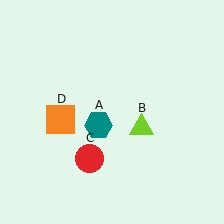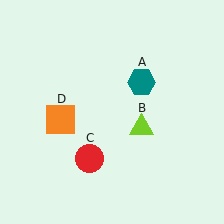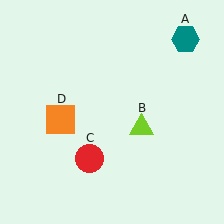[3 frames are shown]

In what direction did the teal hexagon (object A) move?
The teal hexagon (object A) moved up and to the right.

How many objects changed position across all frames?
1 object changed position: teal hexagon (object A).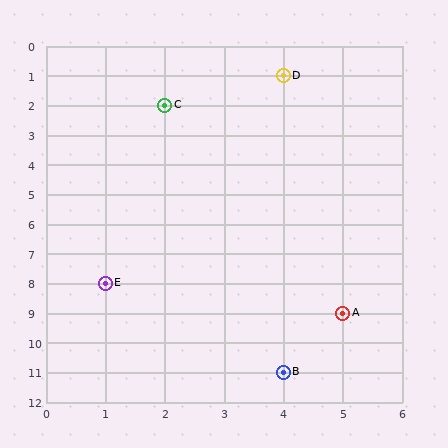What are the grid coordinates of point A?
Point A is at grid coordinates (5, 9).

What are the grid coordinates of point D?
Point D is at grid coordinates (4, 1).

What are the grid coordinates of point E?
Point E is at grid coordinates (1, 8).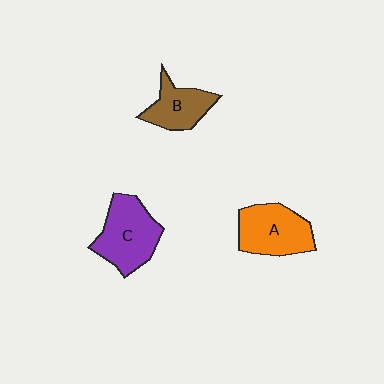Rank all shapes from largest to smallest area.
From largest to smallest: C (purple), A (orange), B (brown).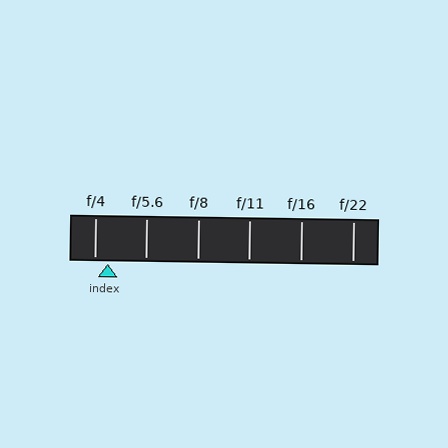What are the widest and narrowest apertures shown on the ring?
The widest aperture shown is f/4 and the narrowest is f/22.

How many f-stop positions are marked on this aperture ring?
There are 6 f-stop positions marked.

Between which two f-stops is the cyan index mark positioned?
The index mark is between f/4 and f/5.6.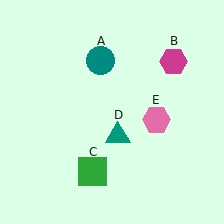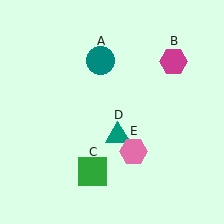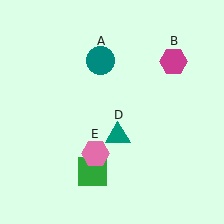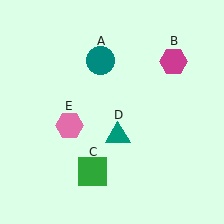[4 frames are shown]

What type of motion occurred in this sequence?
The pink hexagon (object E) rotated clockwise around the center of the scene.